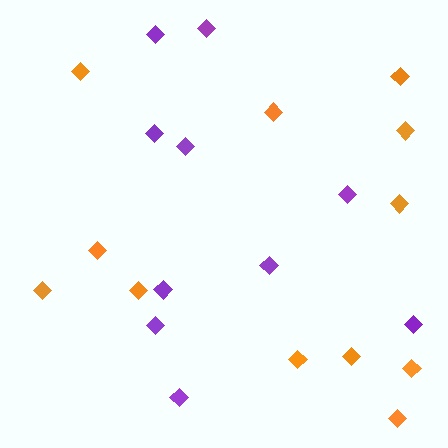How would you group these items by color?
There are 2 groups: one group of purple diamonds (10) and one group of orange diamonds (12).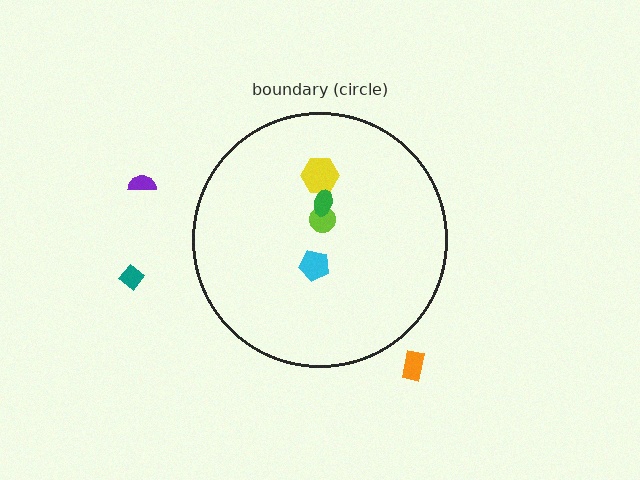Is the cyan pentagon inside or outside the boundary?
Inside.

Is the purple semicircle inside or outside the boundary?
Outside.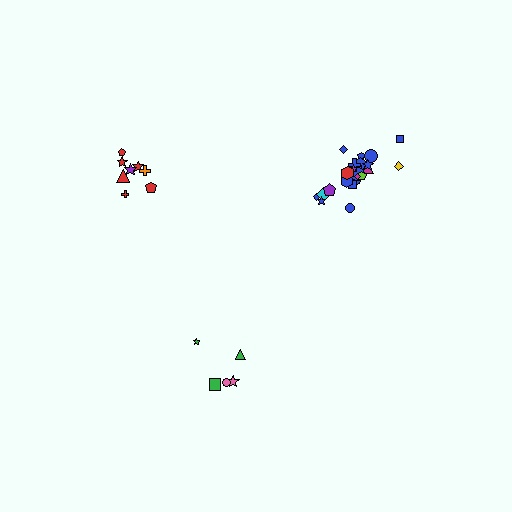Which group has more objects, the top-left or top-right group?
The top-right group.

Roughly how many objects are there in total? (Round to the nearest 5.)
Roughly 40 objects in total.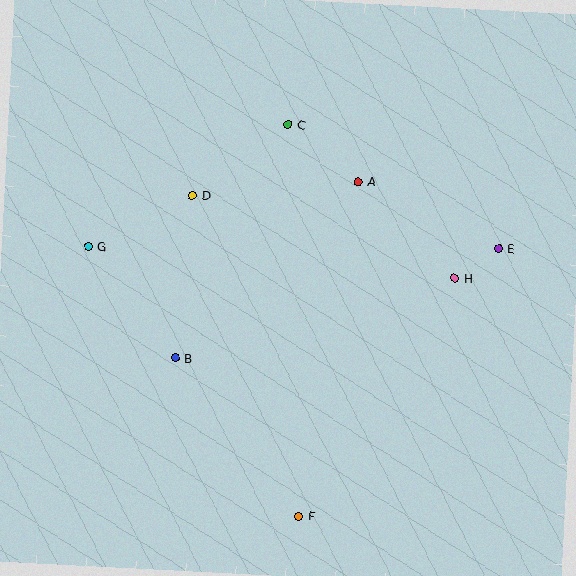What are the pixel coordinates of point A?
Point A is at (358, 182).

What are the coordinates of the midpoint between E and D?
The midpoint between E and D is at (346, 222).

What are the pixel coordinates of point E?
Point E is at (499, 248).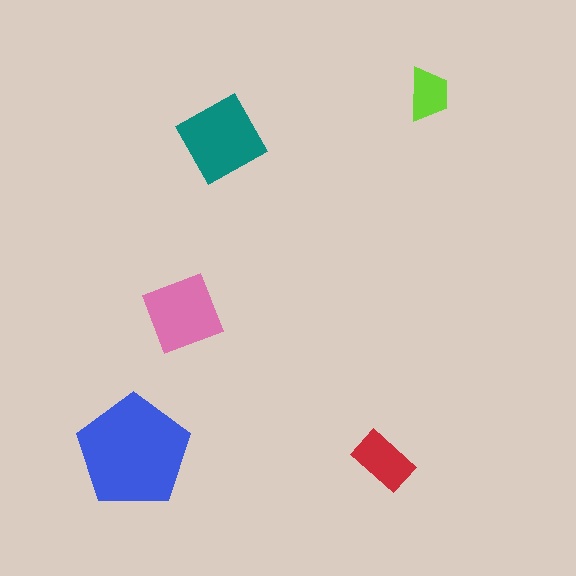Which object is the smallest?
The lime trapezoid.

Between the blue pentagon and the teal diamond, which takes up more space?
The blue pentagon.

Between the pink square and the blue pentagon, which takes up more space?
The blue pentagon.